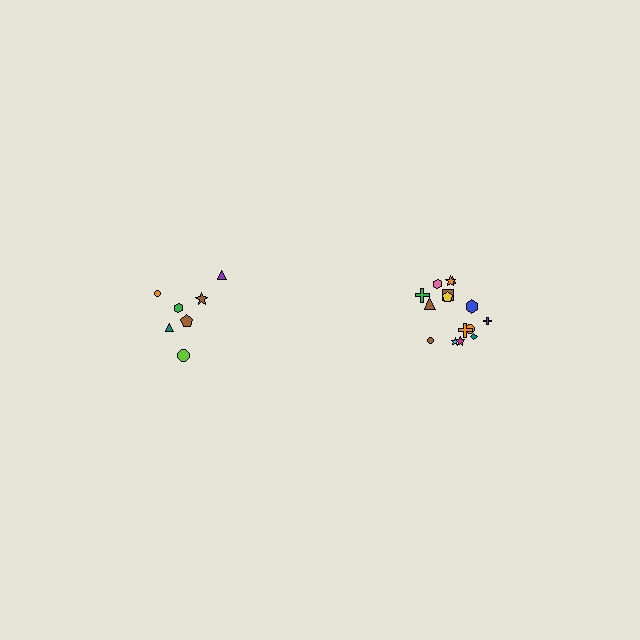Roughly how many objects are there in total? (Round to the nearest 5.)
Roughly 20 objects in total.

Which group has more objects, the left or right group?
The right group.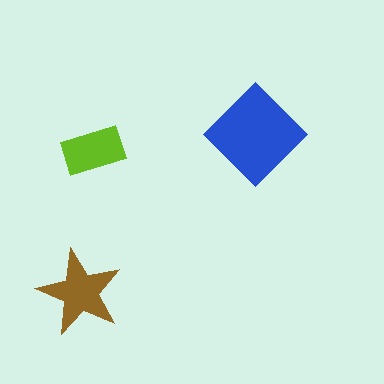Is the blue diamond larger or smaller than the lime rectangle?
Larger.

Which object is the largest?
The blue diamond.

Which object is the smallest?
The lime rectangle.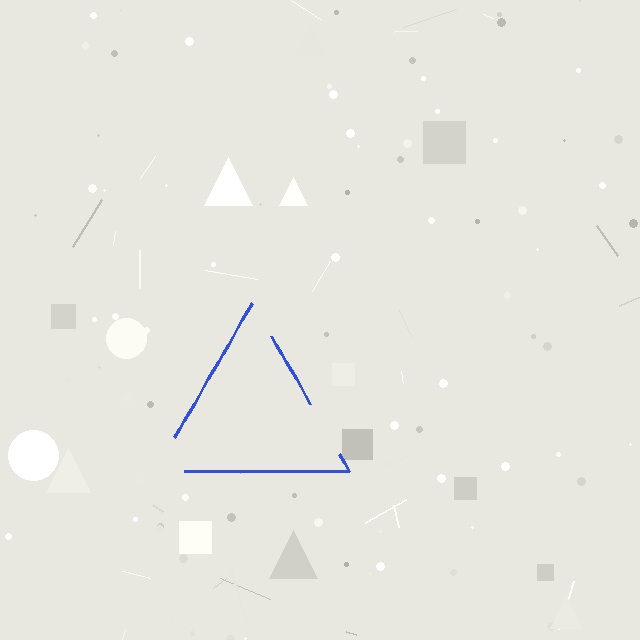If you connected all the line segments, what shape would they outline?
They would outline a triangle.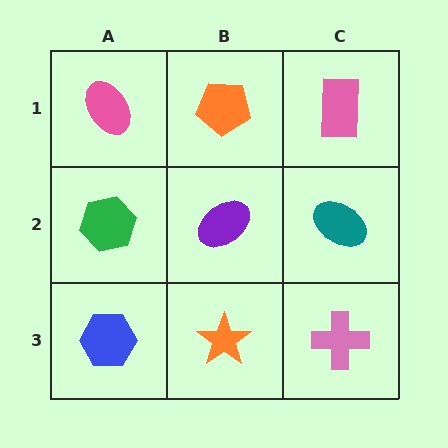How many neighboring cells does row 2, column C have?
3.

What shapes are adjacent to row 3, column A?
A green hexagon (row 2, column A), an orange star (row 3, column B).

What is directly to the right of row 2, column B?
A teal ellipse.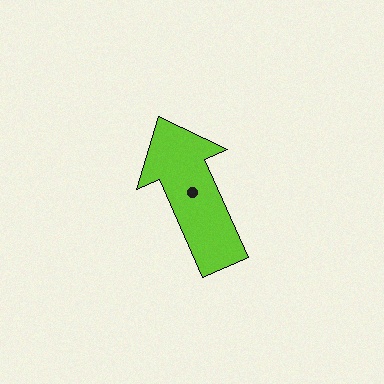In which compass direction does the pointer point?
Northwest.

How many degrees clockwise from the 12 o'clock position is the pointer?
Approximately 336 degrees.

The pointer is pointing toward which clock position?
Roughly 11 o'clock.